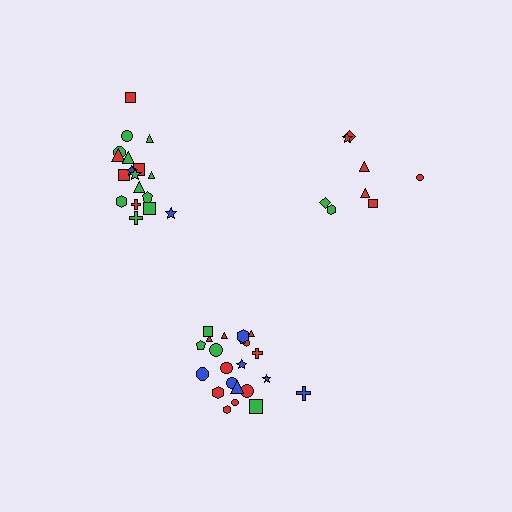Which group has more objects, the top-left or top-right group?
The top-left group.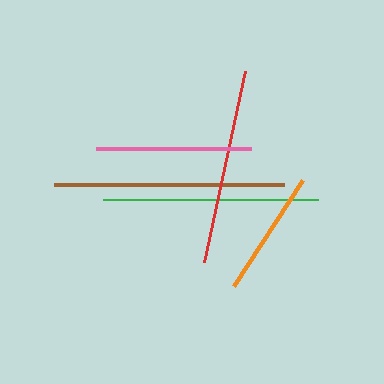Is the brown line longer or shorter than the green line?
The brown line is longer than the green line.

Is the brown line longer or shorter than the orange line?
The brown line is longer than the orange line.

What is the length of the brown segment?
The brown segment is approximately 230 pixels long.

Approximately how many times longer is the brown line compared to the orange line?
The brown line is approximately 1.8 times the length of the orange line.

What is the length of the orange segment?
The orange segment is approximately 127 pixels long.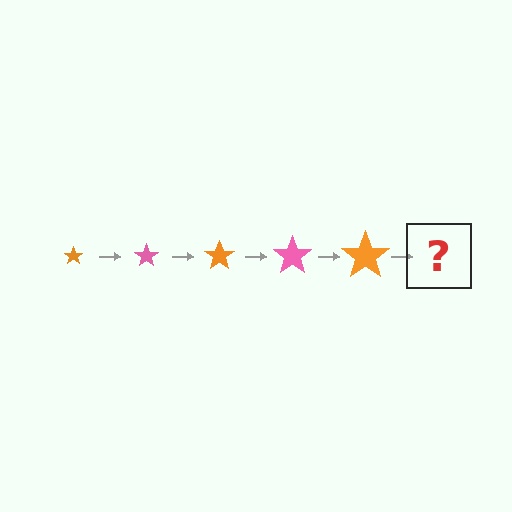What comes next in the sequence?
The next element should be a pink star, larger than the previous one.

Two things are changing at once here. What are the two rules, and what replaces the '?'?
The two rules are that the star grows larger each step and the color cycles through orange and pink. The '?' should be a pink star, larger than the previous one.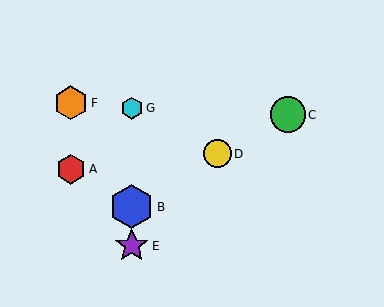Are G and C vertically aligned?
No, G is at x≈132 and C is at x≈288.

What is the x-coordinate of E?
Object E is at x≈132.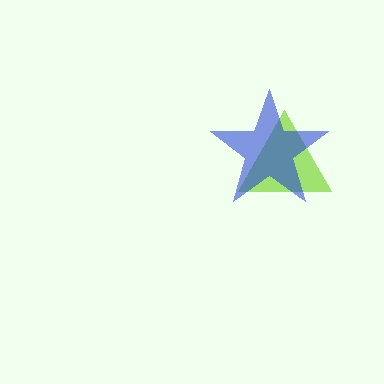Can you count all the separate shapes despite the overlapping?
Yes, there are 2 separate shapes.